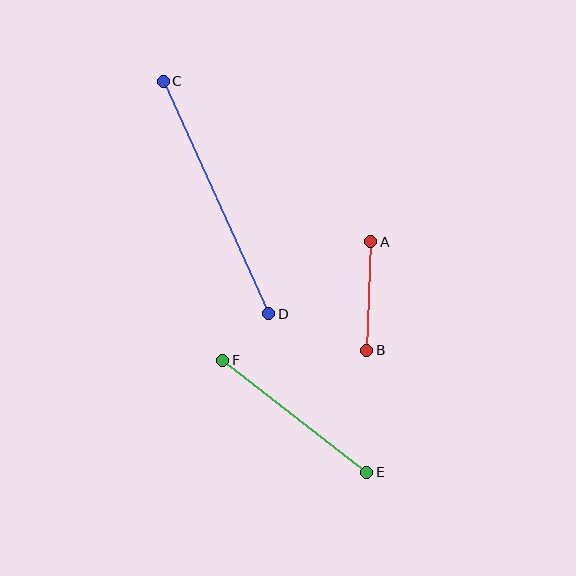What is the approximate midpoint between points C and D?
The midpoint is at approximately (216, 197) pixels.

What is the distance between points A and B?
The distance is approximately 109 pixels.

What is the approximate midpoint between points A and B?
The midpoint is at approximately (369, 296) pixels.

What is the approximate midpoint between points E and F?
The midpoint is at approximately (295, 416) pixels.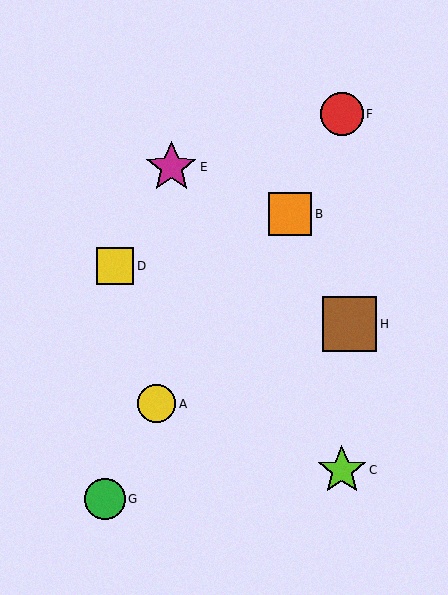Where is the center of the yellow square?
The center of the yellow square is at (115, 266).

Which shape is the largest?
The brown square (labeled H) is the largest.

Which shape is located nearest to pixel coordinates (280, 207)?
The orange square (labeled B) at (290, 214) is nearest to that location.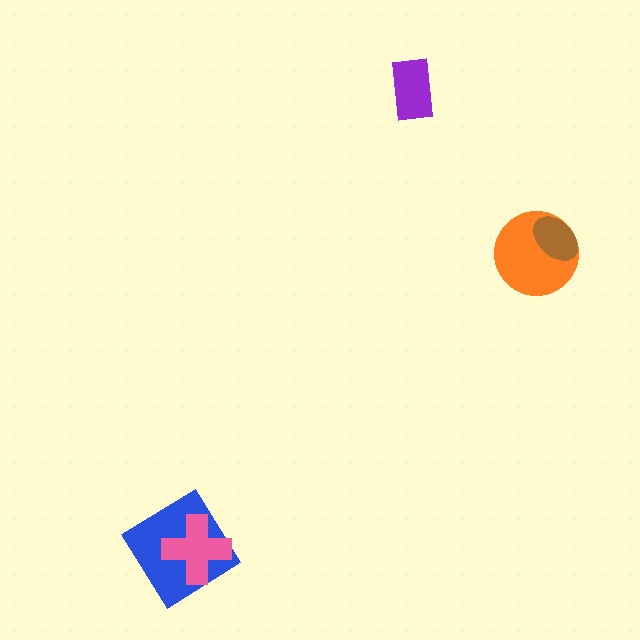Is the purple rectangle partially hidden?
No, no other shape covers it.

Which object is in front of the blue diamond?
The pink cross is in front of the blue diamond.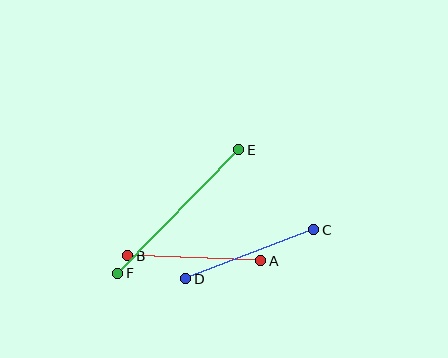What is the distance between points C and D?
The distance is approximately 137 pixels.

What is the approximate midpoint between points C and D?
The midpoint is at approximately (250, 254) pixels.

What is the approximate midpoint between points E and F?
The midpoint is at approximately (178, 212) pixels.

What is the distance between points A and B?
The distance is approximately 133 pixels.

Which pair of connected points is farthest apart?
Points E and F are farthest apart.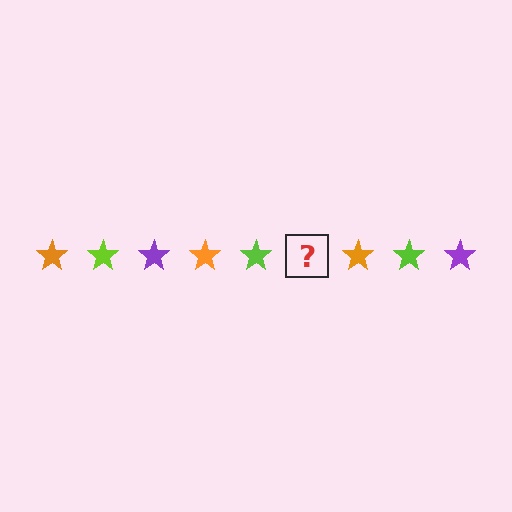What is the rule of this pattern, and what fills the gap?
The rule is that the pattern cycles through orange, lime, purple stars. The gap should be filled with a purple star.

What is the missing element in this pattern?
The missing element is a purple star.